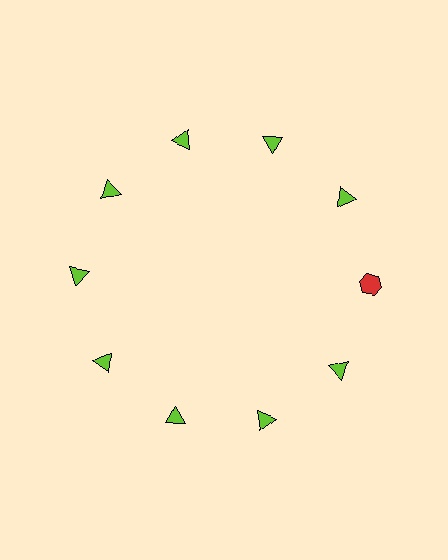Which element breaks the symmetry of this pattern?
The red hexagon at roughly the 3 o'clock position breaks the symmetry. All other shapes are lime triangles.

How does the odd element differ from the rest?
It differs in both color (red instead of lime) and shape (hexagon instead of triangle).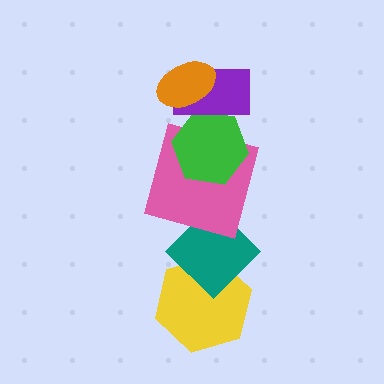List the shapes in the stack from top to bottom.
From top to bottom: the orange ellipse, the purple rectangle, the green hexagon, the pink square, the teal diamond, the yellow hexagon.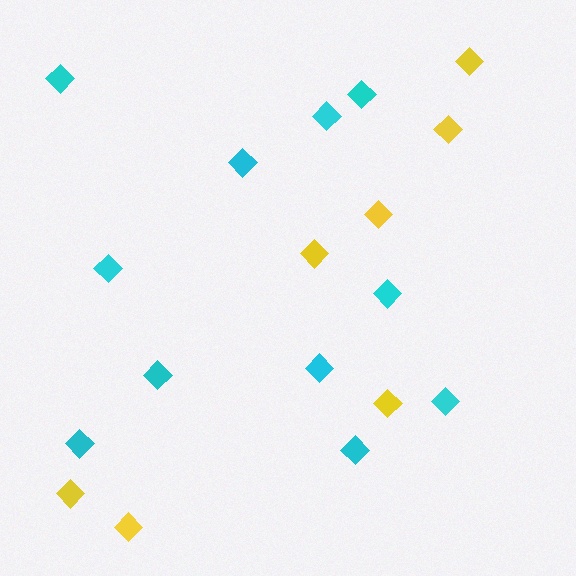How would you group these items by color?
There are 2 groups: one group of yellow diamonds (7) and one group of cyan diamonds (11).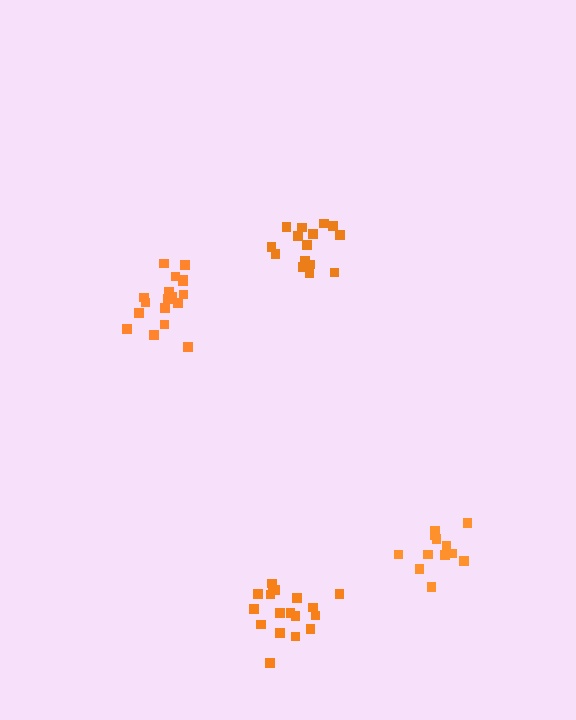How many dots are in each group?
Group 1: 18 dots, Group 2: 12 dots, Group 3: 15 dots, Group 4: 18 dots (63 total).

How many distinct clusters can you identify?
There are 4 distinct clusters.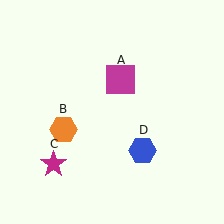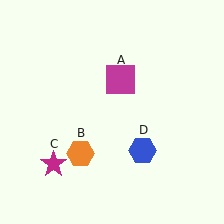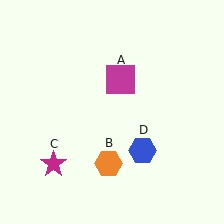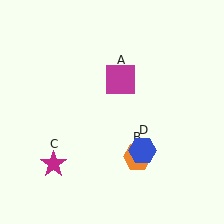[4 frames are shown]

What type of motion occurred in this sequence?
The orange hexagon (object B) rotated counterclockwise around the center of the scene.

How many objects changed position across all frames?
1 object changed position: orange hexagon (object B).